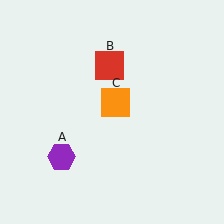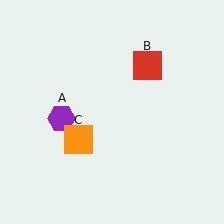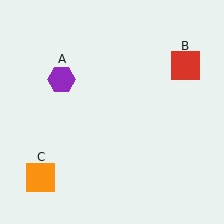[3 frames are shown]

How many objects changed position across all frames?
3 objects changed position: purple hexagon (object A), red square (object B), orange square (object C).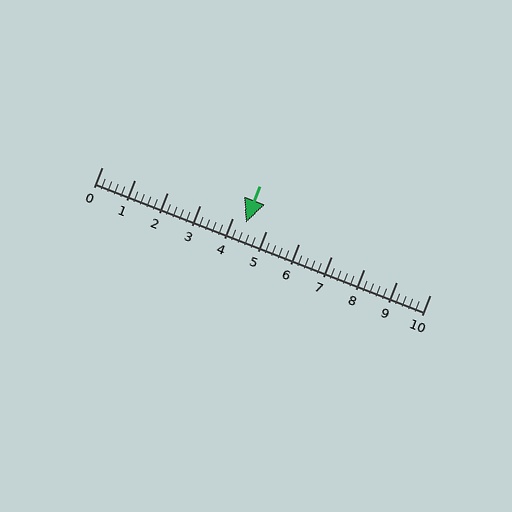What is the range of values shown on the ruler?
The ruler shows values from 0 to 10.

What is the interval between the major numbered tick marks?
The major tick marks are spaced 1 units apart.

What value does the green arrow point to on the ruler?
The green arrow points to approximately 4.4.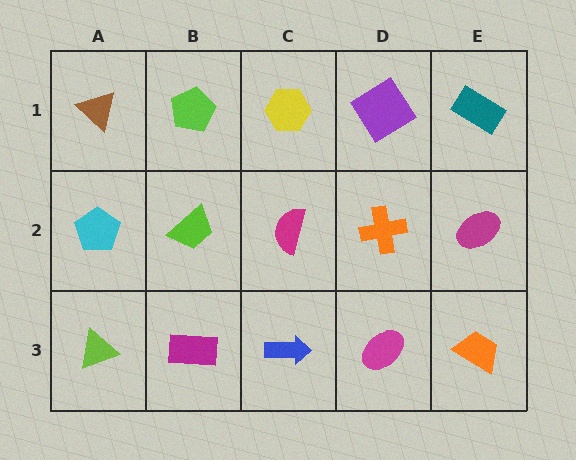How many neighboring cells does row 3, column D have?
3.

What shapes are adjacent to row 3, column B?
A lime trapezoid (row 2, column B), a lime triangle (row 3, column A), a blue arrow (row 3, column C).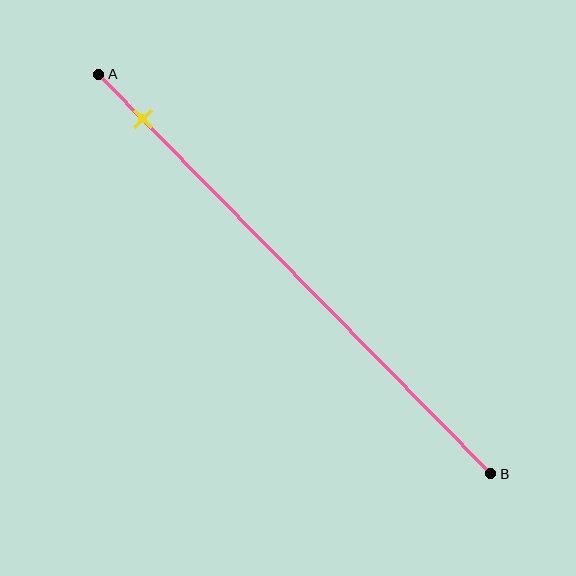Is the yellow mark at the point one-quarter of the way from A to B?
No, the mark is at about 10% from A, not at the 25% one-quarter point.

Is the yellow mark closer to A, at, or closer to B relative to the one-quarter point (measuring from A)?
The yellow mark is closer to point A than the one-quarter point of segment AB.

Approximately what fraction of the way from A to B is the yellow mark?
The yellow mark is approximately 10% of the way from A to B.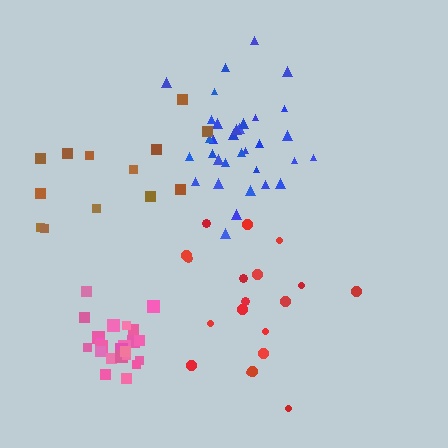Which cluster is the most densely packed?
Pink.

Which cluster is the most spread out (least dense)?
Red.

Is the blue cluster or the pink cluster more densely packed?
Pink.